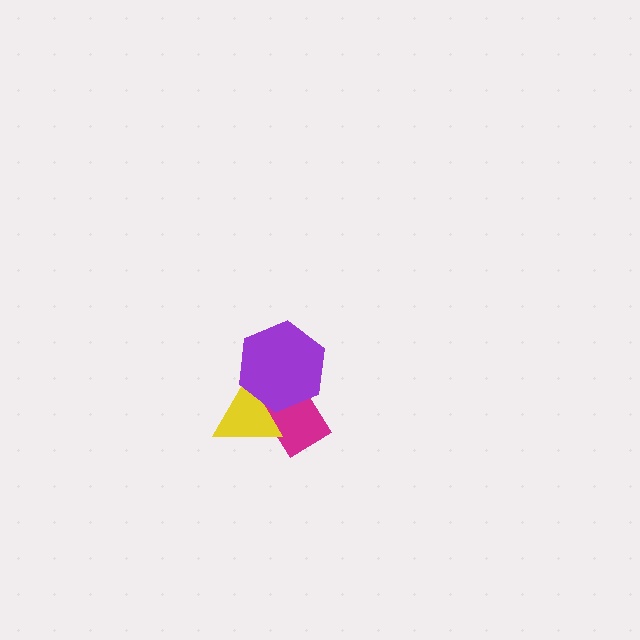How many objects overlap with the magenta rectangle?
2 objects overlap with the magenta rectangle.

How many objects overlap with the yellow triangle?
2 objects overlap with the yellow triangle.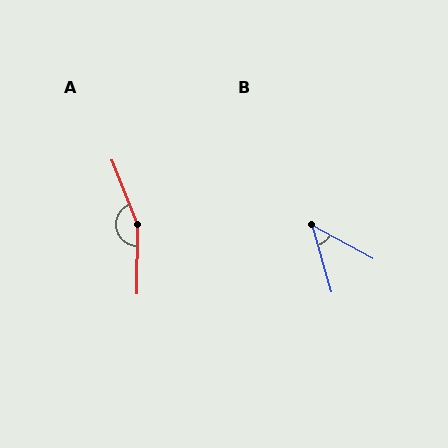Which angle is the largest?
A, at approximately 158 degrees.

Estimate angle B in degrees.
Approximately 45 degrees.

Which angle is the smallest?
B, at approximately 45 degrees.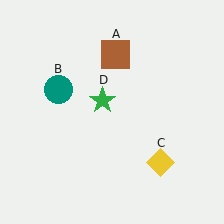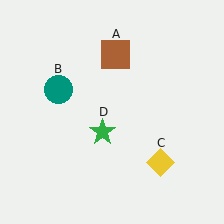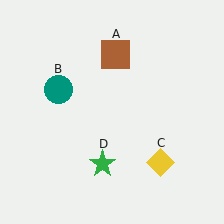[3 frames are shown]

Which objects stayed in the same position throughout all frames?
Brown square (object A) and teal circle (object B) and yellow diamond (object C) remained stationary.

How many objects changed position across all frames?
1 object changed position: green star (object D).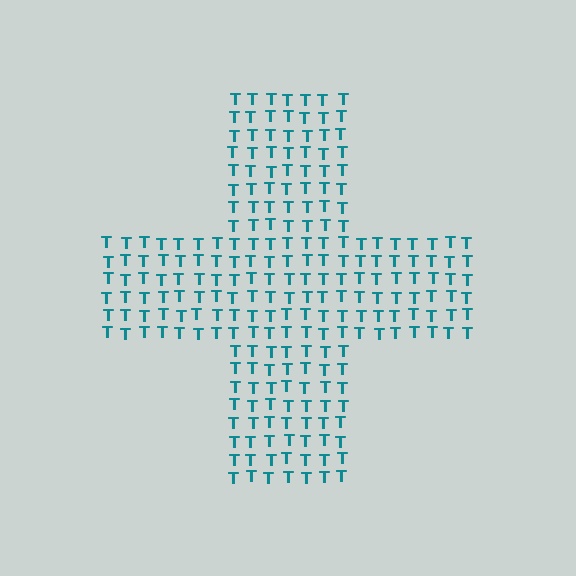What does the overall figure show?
The overall figure shows a cross.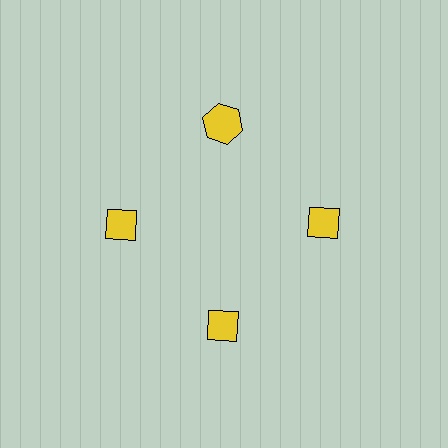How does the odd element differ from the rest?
It has a different shape: hexagon instead of diamond.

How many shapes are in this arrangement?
There are 4 shapes arranged in a ring pattern.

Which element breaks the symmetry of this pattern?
The yellow hexagon at roughly the 12 o'clock position breaks the symmetry. All other shapes are yellow diamonds.